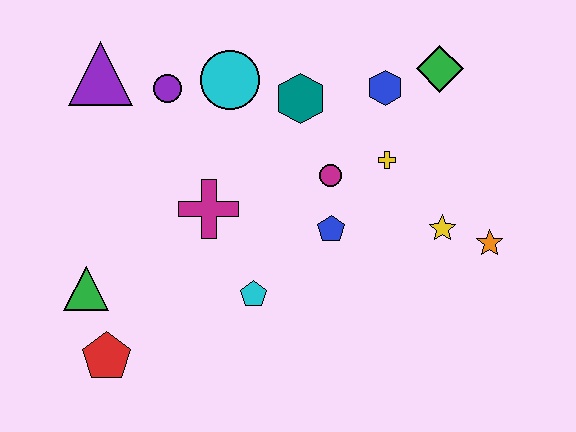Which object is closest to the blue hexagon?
The green diamond is closest to the blue hexagon.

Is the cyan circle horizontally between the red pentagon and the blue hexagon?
Yes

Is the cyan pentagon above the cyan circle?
No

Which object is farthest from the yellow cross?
The red pentagon is farthest from the yellow cross.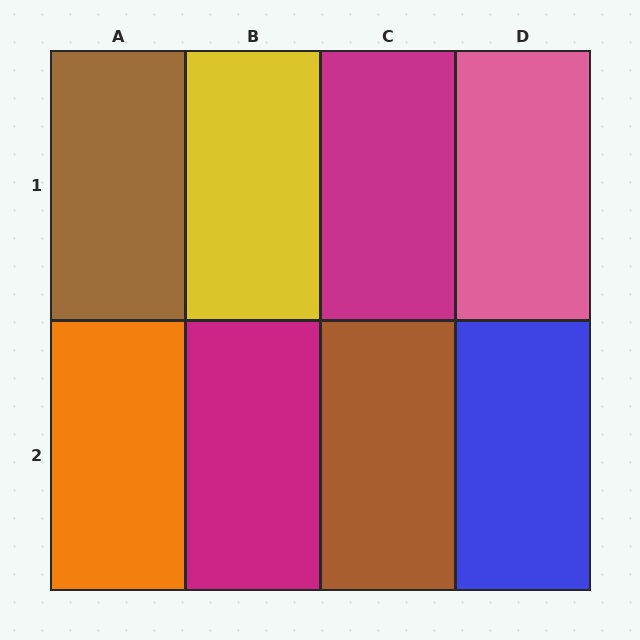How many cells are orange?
1 cell is orange.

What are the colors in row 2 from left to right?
Orange, magenta, brown, blue.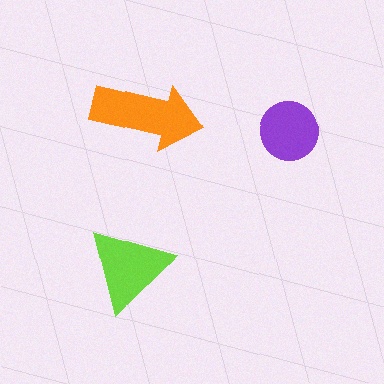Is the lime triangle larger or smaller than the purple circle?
Larger.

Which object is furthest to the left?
The lime triangle is leftmost.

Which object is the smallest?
The purple circle.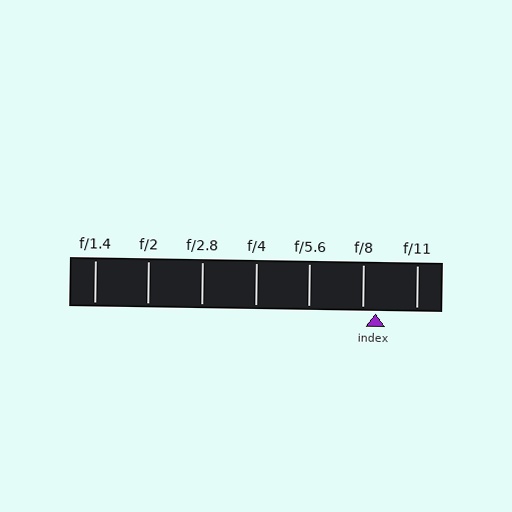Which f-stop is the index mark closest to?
The index mark is closest to f/8.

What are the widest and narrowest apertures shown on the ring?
The widest aperture shown is f/1.4 and the narrowest is f/11.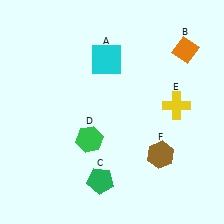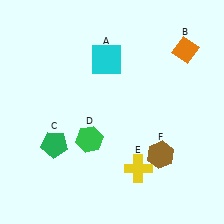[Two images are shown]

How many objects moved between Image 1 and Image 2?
2 objects moved between the two images.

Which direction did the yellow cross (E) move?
The yellow cross (E) moved down.